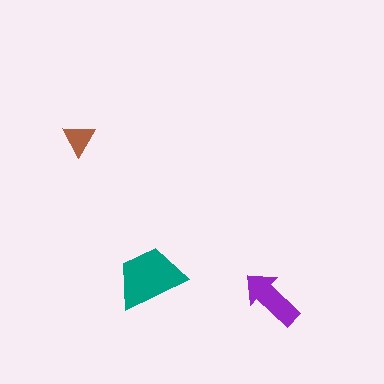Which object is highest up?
The brown triangle is topmost.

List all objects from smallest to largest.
The brown triangle, the purple arrow, the teal trapezoid.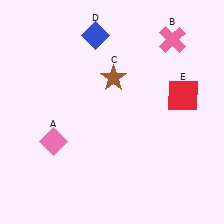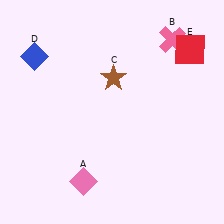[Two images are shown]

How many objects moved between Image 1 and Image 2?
3 objects moved between the two images.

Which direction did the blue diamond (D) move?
The blue diamond (D) moved left.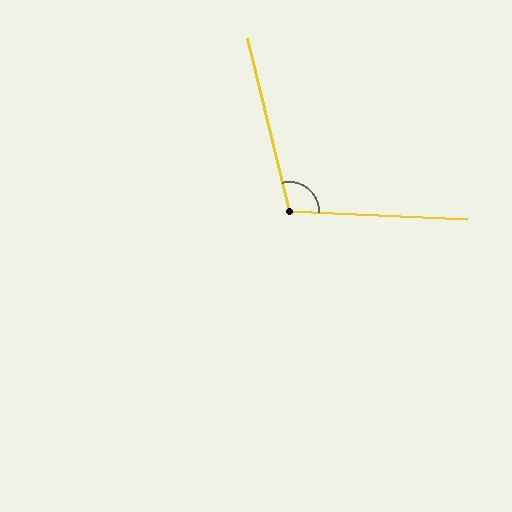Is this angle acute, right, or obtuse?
It is obtuse.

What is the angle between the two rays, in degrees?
Approximately 106 degrees.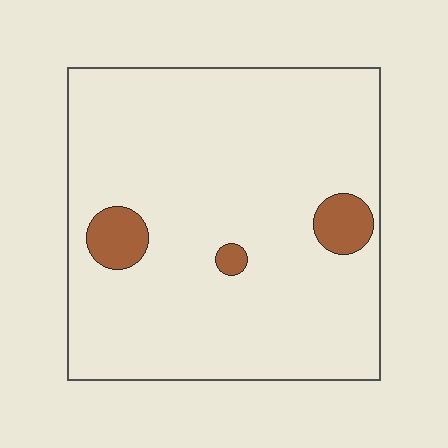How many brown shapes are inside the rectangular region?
3.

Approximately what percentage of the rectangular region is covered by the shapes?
Approximately 5%.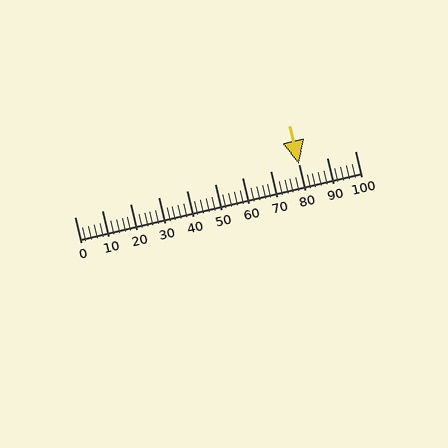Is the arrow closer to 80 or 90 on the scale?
The arrow is closer to 80.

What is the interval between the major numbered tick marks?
The major tick marks are spaced 10 units apart.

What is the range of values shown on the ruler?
The ruler shows values from 0 to 100.